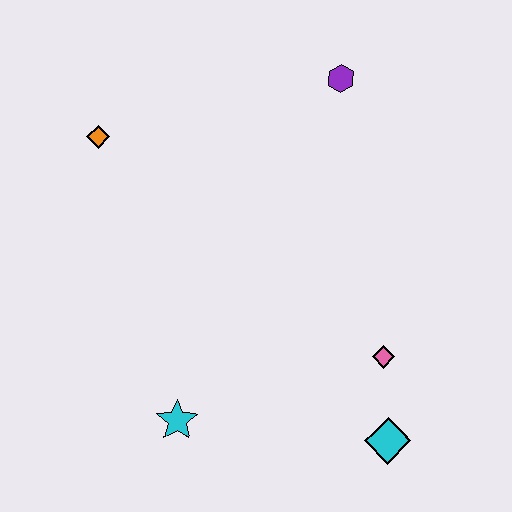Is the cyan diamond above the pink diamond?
No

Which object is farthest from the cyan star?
The purple hexagon is farthest from the cyan star.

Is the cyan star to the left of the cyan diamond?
Yes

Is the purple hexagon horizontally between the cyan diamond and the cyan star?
Yes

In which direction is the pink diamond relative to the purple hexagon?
The pink diamond is below the purple hexagon.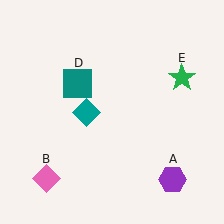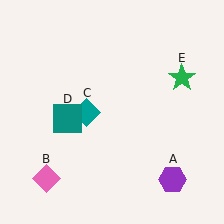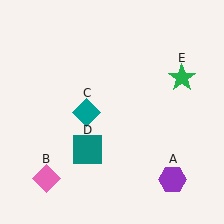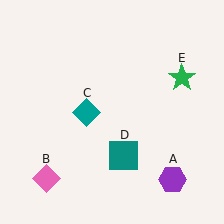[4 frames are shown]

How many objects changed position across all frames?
1 object changed position: teal square (object D).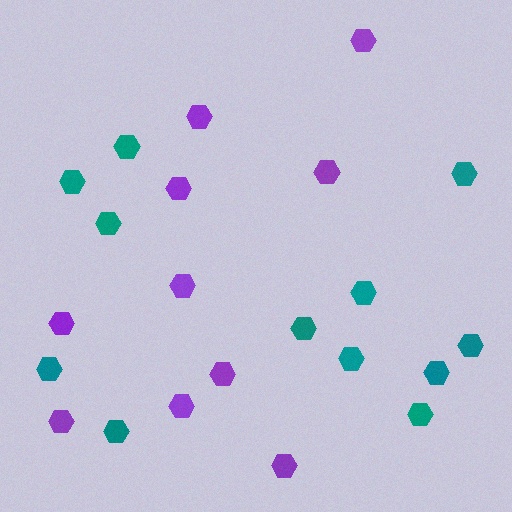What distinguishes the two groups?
There are 2 groups: one group of purple hexagons (10) and one group of teal hexagons (12).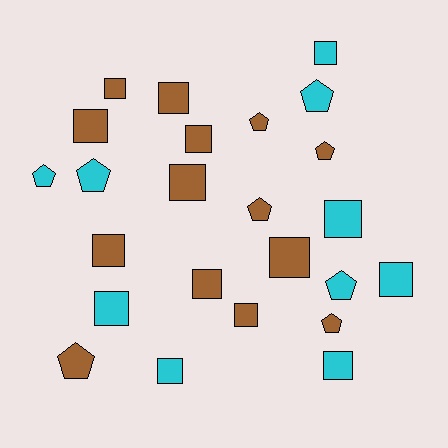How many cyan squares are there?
There are 6 cyan squares.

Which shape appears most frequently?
Square, with 15 objects.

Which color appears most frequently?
Brown, with 14 objects.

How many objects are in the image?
There are 24 objects.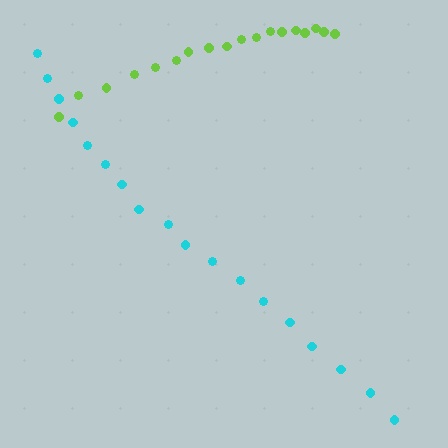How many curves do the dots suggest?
There are 2 distinct paths.